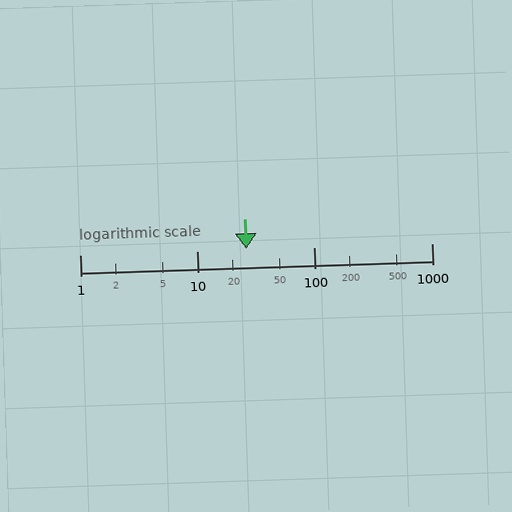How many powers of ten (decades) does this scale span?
The scale spans 3 decades, from 1 to 1000.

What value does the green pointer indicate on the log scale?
The pointer indicates approximately 26.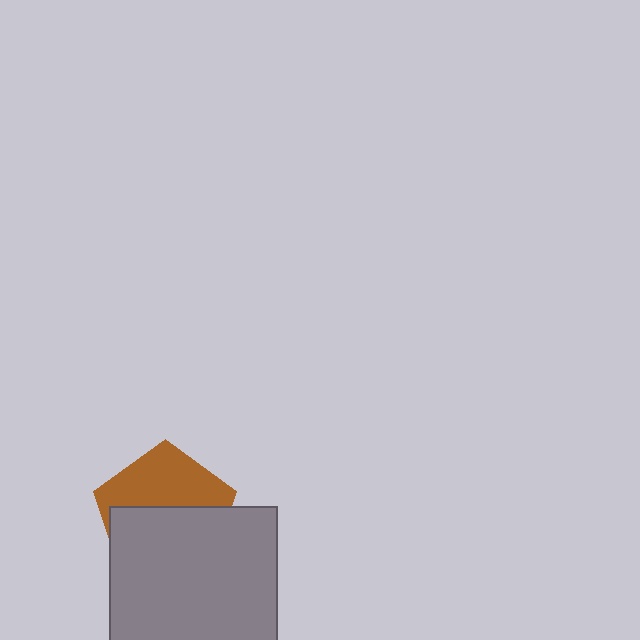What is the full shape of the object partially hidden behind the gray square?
The partially hidden object is a brown pentagon.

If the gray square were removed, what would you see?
You would see the complete brown pentagon.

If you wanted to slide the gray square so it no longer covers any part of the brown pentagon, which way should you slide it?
Slide it down — that is the most direct way to separate the two shapes.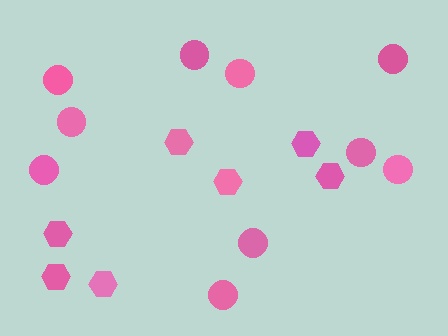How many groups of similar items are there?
There are 2 groups: one group of hexagons (7) and one group of circles (10).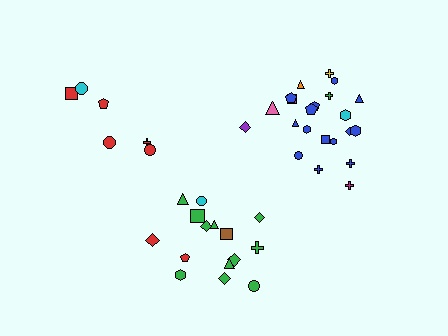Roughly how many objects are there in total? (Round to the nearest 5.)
Roughly 45 objects in total.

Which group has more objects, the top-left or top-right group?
The top-right group.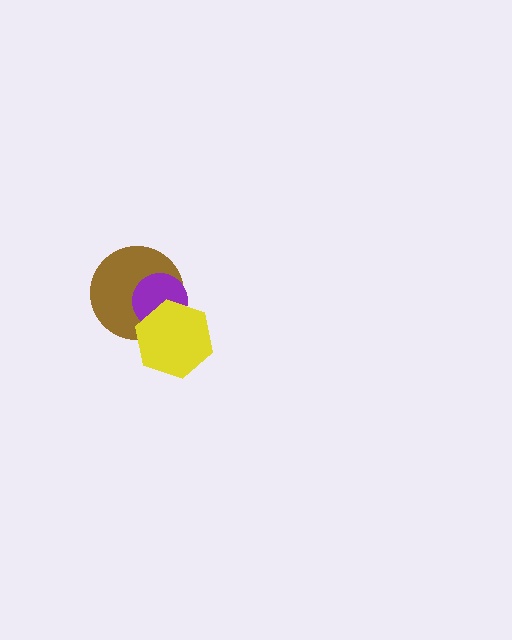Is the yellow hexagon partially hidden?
No, no other shape covers it.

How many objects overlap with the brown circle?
2 objects overlap with the brown circle.